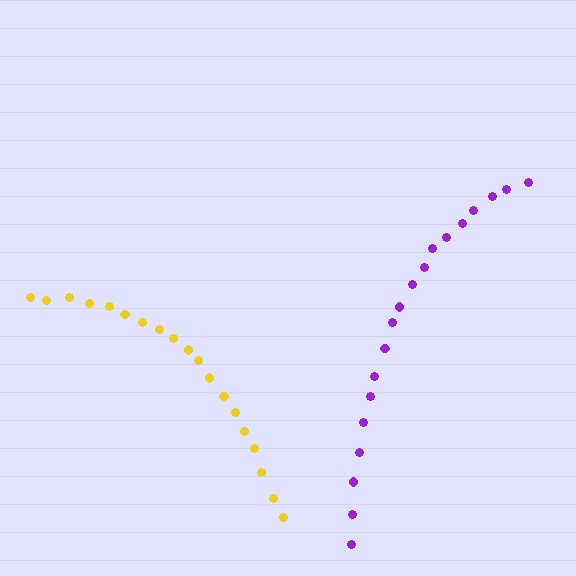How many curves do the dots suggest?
There are 2 distinct paths.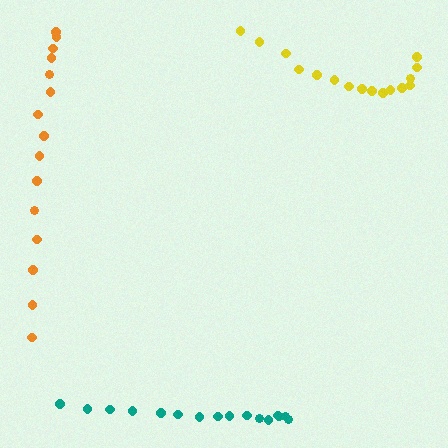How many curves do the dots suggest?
There are 3 distinct paths.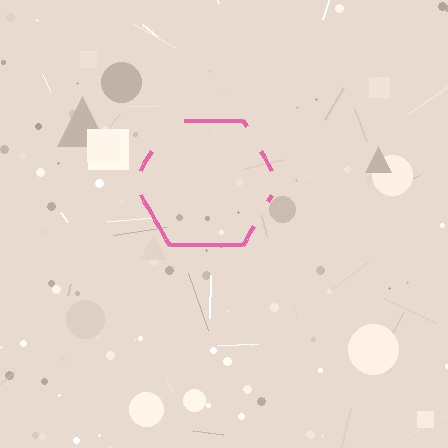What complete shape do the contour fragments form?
The contour fragments form a hexagon.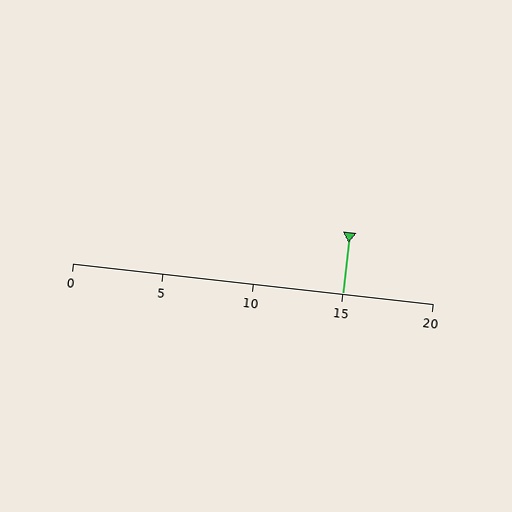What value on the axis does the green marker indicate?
The marker indicates approximately 15.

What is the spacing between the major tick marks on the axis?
The major ticks are spaced 5 apart.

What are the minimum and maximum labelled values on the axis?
The axis runs from 0 to 20.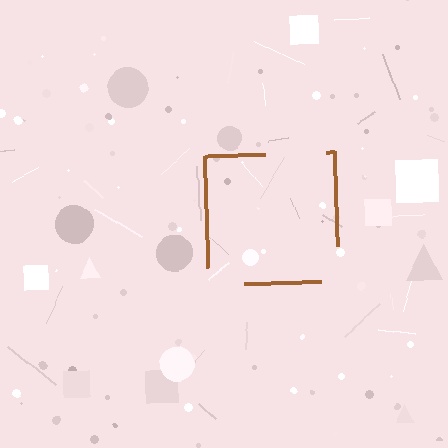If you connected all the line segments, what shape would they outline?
They would outline a square.